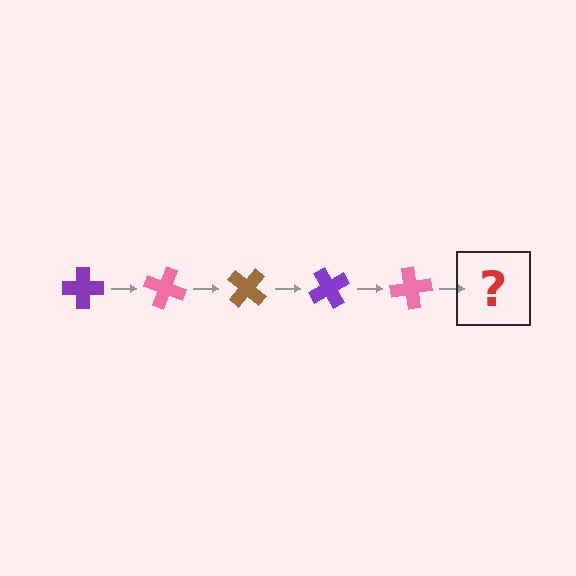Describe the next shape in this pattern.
It should be a brown cross, rotated 100 degrees from the start.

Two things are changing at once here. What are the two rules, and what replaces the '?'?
The two rules are that it rotates 20 degrees each step and the color cycles through purple, pink, and brown. The '?' should be a brown cross, rotated 100 degrees from the start.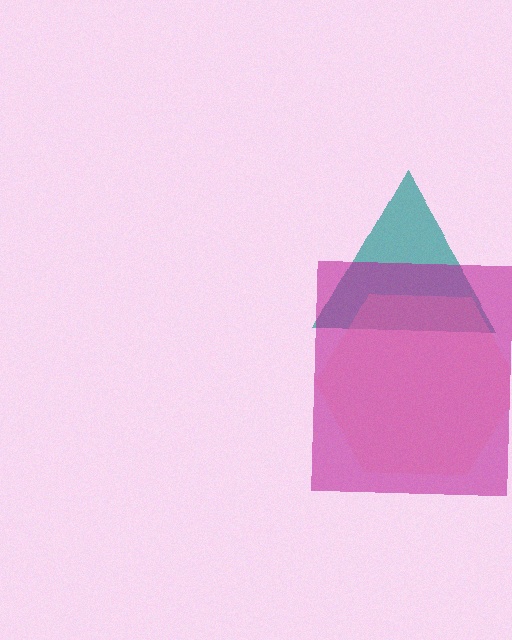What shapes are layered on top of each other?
The layered shapes are: a teal triangle, a magenta square, a pink hexagon.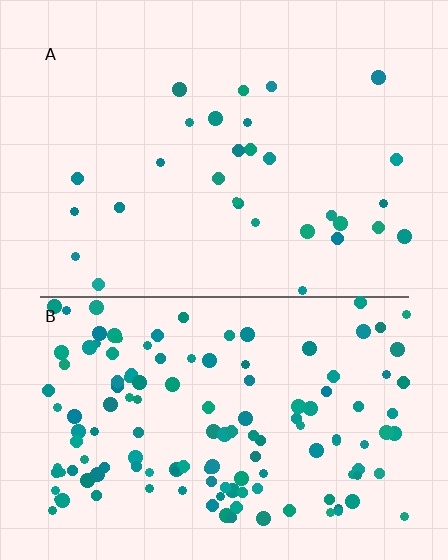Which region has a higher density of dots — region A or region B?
B (the bottom).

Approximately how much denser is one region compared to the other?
Approximately 4.5× — region B over region A.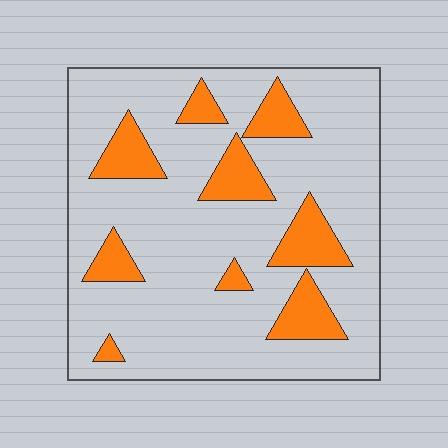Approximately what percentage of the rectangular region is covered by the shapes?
Approximately 20%.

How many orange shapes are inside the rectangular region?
9.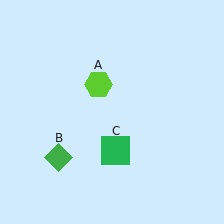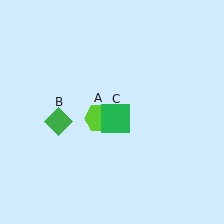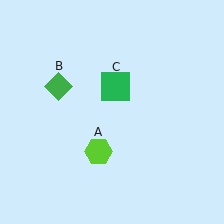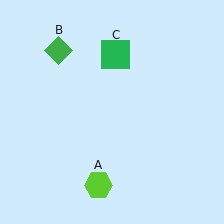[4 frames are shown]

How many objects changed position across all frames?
3 objects changed position: lime hexagon (object A), green diamond (object B), green square (object C).